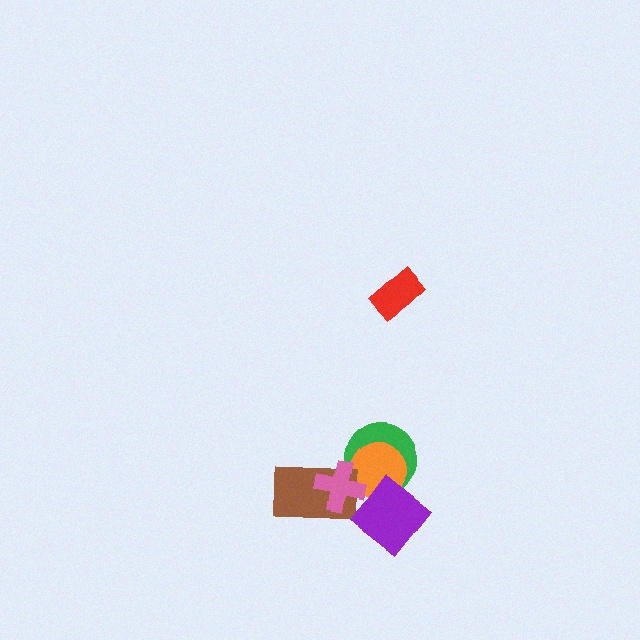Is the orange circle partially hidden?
Yes, it is partially covered by another shape.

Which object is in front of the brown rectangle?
The pink cross is in front of the brown rectangle.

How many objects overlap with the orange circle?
3 objects overlap with the orange circle.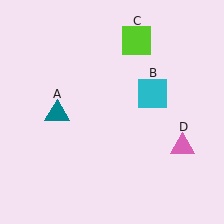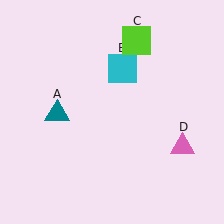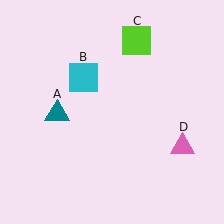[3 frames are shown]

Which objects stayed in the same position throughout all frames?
Teal triangle (object A) and lime square (object C) and pink triangle (object D) remained stationary.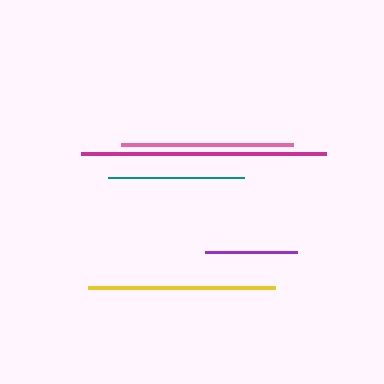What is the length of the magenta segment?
The magenta segment is approximately 245 pixels long.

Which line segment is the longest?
The magenta line is the longest at approximately 245 pixels.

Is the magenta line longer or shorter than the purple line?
The magenta line is longer than the purple line.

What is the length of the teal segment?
The teal segment is approximately 137 pixels long.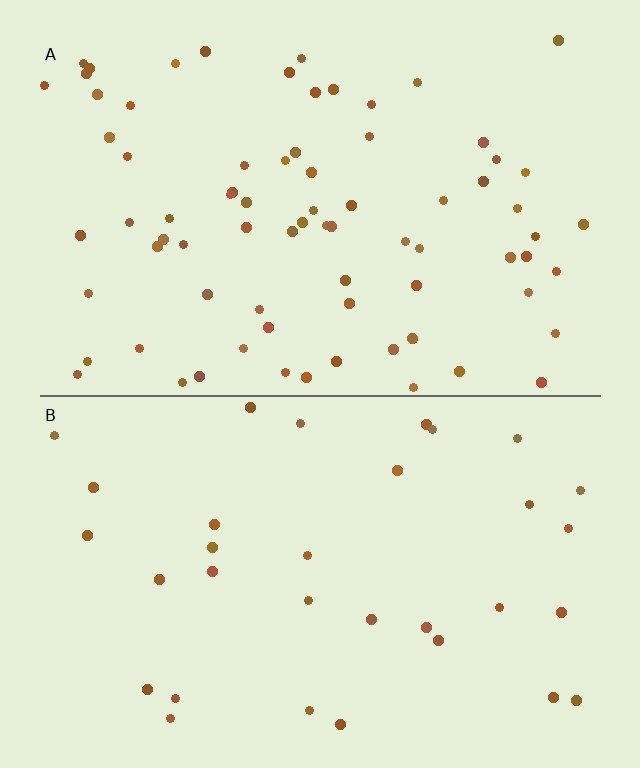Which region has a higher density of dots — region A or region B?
A (the top).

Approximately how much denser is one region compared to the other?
Approximately 2.4× — region A over region B.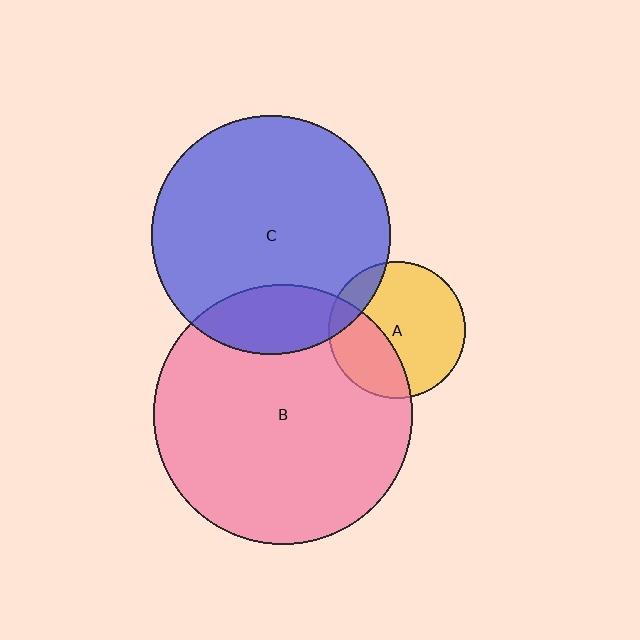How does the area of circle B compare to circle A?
Approximately 3.6 times.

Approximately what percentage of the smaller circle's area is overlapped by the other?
Approximately 20%.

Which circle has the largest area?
Circle B (pink).